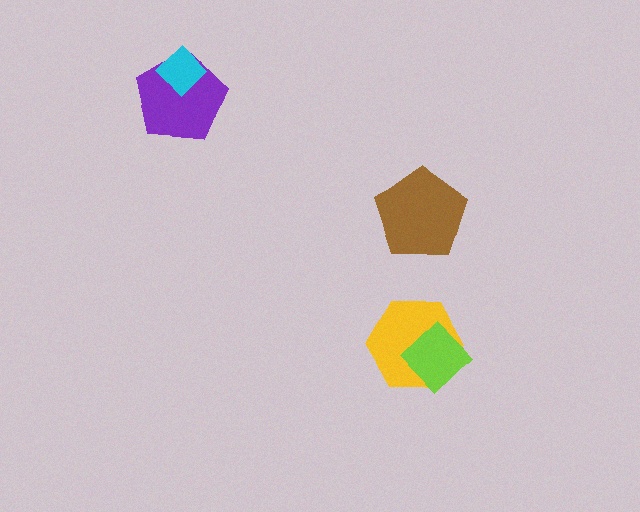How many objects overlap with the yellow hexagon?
1 object overlaps with the yellow hexagon.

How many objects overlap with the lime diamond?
1 object overlaps with the lime diamond.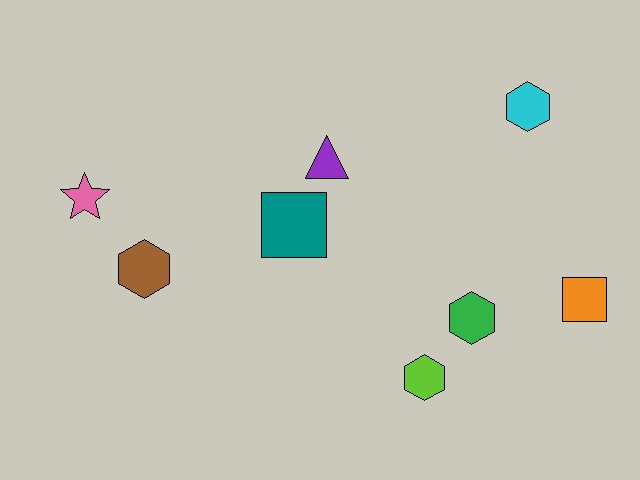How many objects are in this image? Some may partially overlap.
There are 8 objects.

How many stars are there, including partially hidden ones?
There is 1 star.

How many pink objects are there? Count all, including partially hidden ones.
There is 1 pink object.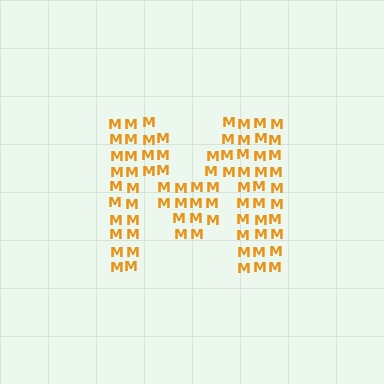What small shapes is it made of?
It is made of small letter M's.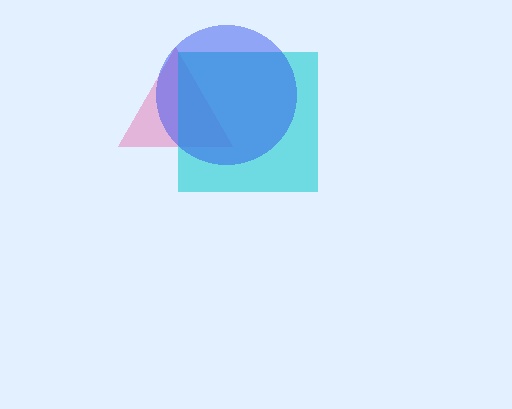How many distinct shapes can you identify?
There are 3 distinct shapes: a pink triangle, a cyan square, a blue circle.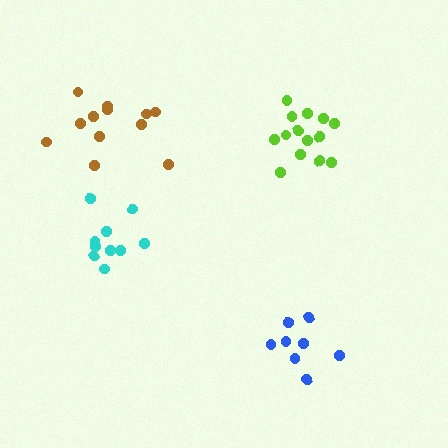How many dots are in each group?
Group 1: 14 dots, Group 2: 8 dots, Group 3: 10 dots, Group 4: 12 dots (44 total).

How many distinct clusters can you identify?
There are 4 distinct clusters.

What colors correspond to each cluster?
The clusters are colored: lime, blue, cyan, brown.